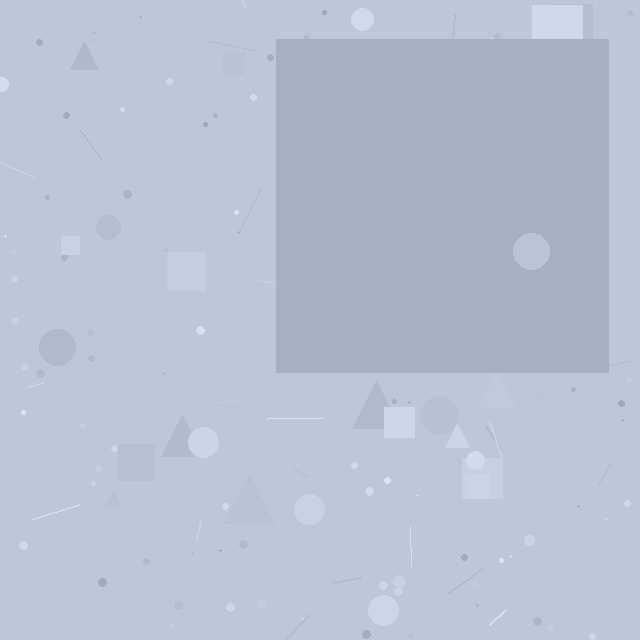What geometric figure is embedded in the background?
A square is embedded in the background.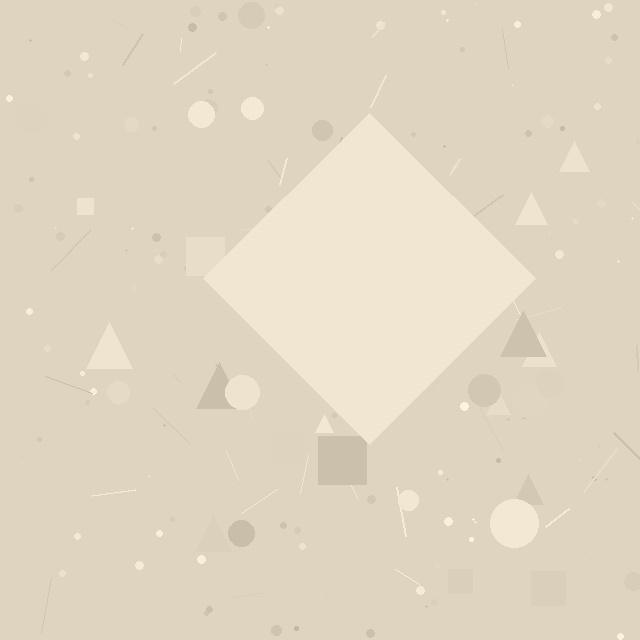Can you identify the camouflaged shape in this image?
The camouflaged shape is a diamond.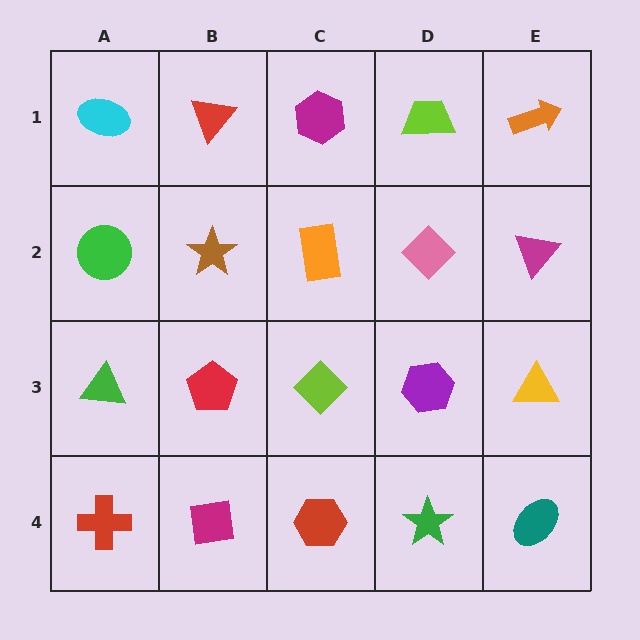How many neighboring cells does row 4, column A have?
2.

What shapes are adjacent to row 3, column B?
A brown star (row 2, column B), a magenta square (row 4, column B), a green triangle (row 3, column A), a lime diamond (row 3, column C).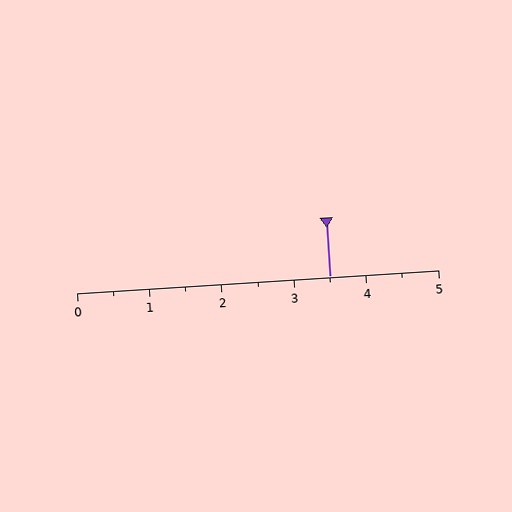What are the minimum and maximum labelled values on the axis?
The axis runs from 0 to 5.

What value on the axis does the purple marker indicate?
The marker indicates approximately 3.5.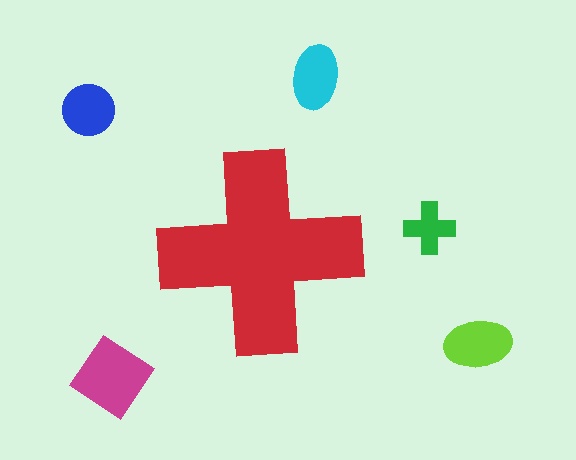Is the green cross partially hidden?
No, the green cross is fully visible.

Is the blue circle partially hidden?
No, the blue circle is fully visible.